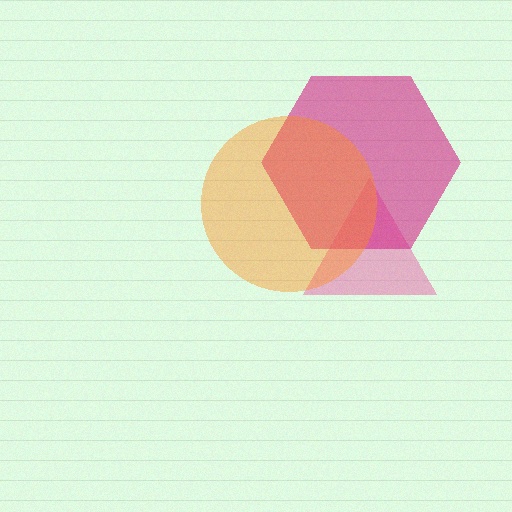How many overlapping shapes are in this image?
There are 3 overlapping shapes in the image.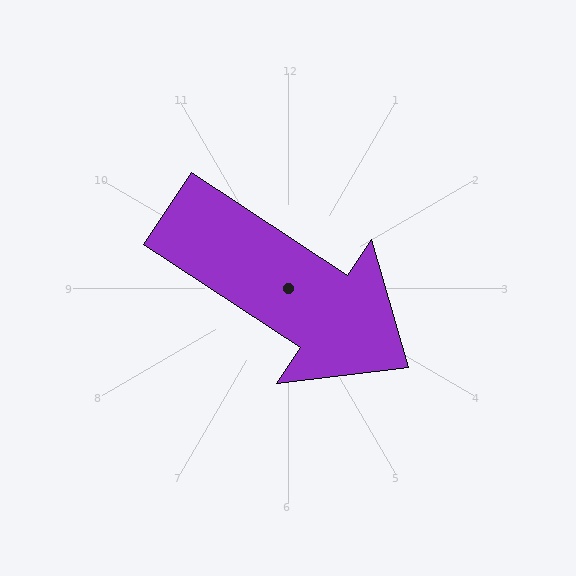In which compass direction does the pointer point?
Southeast.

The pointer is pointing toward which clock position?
Roughly 4 o'clock.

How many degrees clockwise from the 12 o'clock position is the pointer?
Approximately 123 degrees.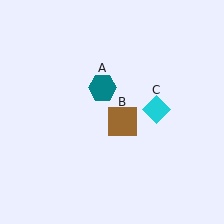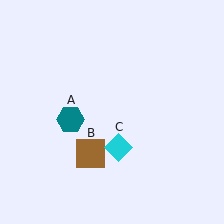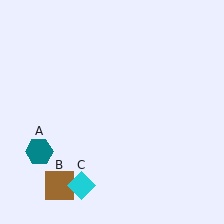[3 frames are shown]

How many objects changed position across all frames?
3 objects changed position: teal hexagon (object A), brown square (object B), cyan diamond (object C).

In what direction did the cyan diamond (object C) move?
The cyan diamond (object C) moved down and to the left.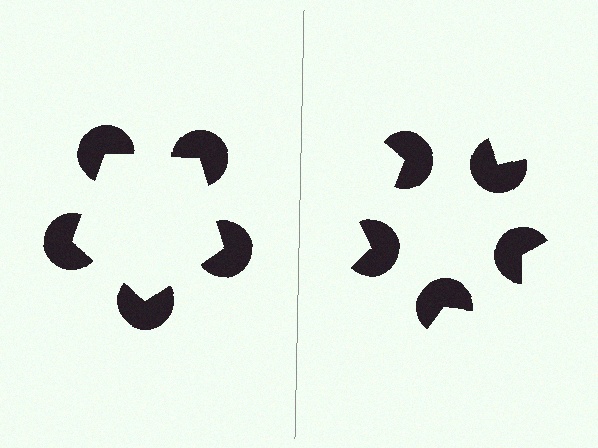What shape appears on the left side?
An illusory pentagon.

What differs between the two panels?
The pac-man discs are positioned identically on both sides; only the wedge orientations differ. On the left they align to a pentagon; on the right they are misaligned.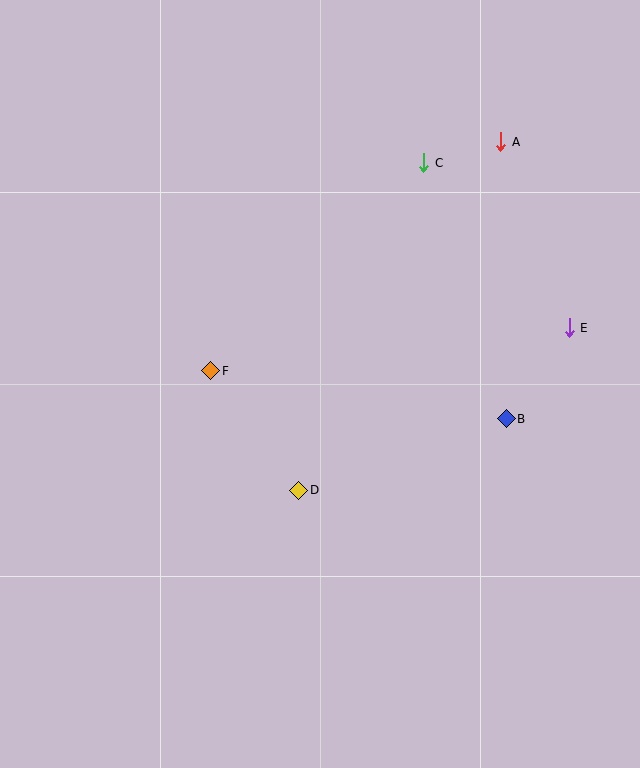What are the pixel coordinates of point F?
Point F is at (211, 371).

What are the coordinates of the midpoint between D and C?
The midpoint between D and C is at (361, 326).